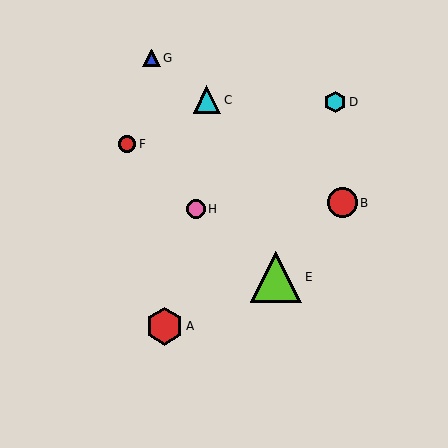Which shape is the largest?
The lime triangle (labeled E) is the largest.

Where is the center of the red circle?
The center of the red circle is at (127, 144).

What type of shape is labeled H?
Shape H is a pink circle.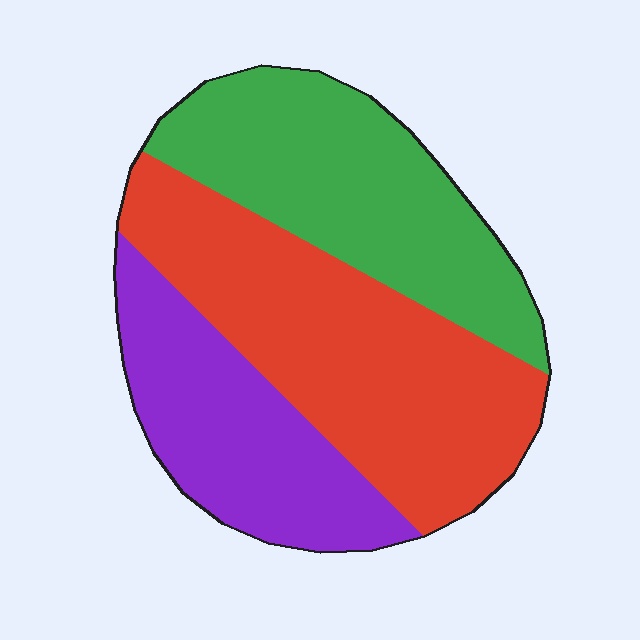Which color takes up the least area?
Purple, at roughly 25%.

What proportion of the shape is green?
Green takes up about one third (1/3) of the shape.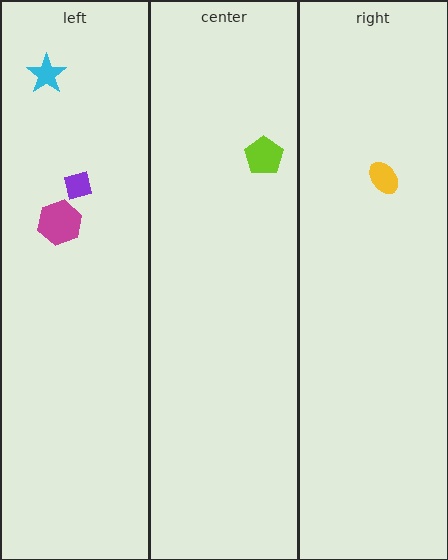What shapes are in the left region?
The cyan star, the purple square, the magenta hexagon.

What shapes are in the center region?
The lime pentagon.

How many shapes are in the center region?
1.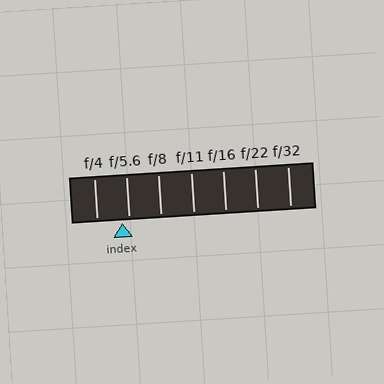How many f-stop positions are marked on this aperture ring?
There are 7 f-stop positions marked.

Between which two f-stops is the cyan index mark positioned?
The index mark is between f/4 and f/5.6.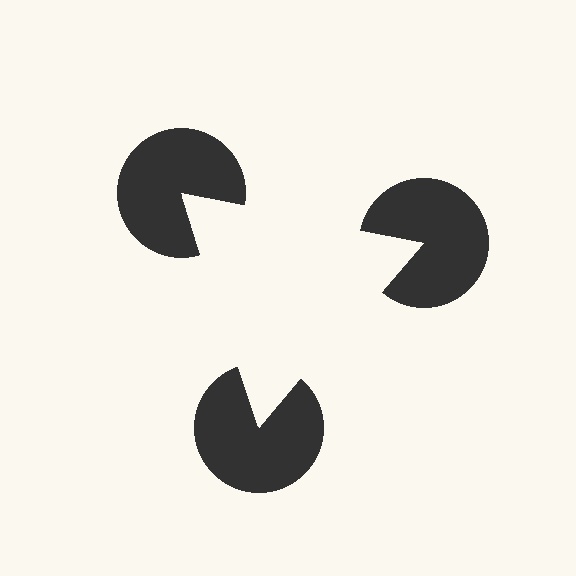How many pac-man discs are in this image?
There are 3 — one at each vertex of the illusory triangle.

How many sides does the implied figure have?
3 sides.